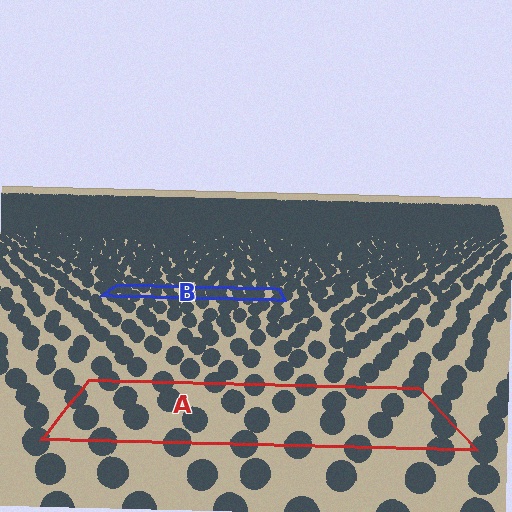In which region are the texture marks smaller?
The texture marks are smaller in region B, because it is farther away.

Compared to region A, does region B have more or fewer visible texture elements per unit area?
Region B has more texture elements per unit area — they are packed more densely because it is farther away.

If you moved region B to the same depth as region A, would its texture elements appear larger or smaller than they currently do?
They would appear larger. At a closer depth, the same texture elements are projected at a bigger on-screen size.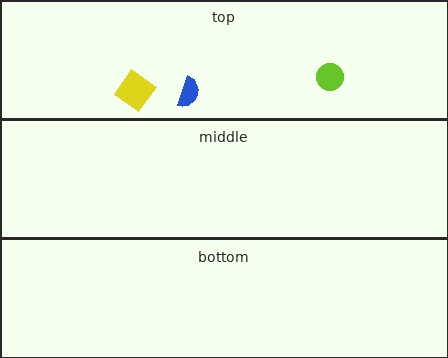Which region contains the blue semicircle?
The top region.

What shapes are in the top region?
The blue semicircle, the yellow diamond, the lime circle.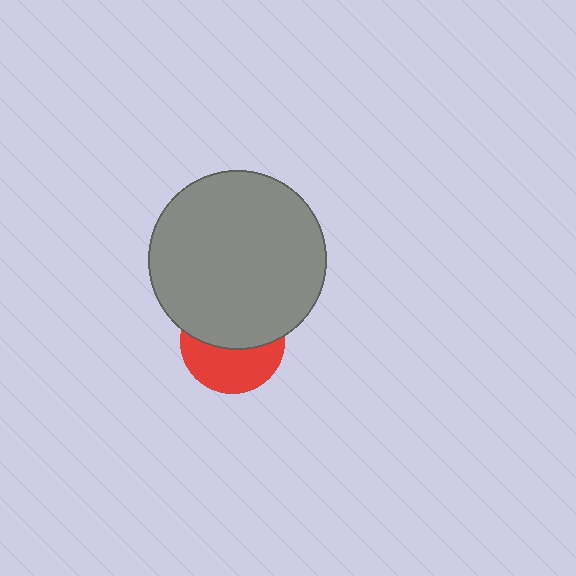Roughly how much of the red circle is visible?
About half of it is visible (roughly 47%).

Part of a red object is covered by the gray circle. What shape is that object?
It is a circle.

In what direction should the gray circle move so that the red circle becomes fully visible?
The gray circle should move up. That is the shortest direction to clear the overlap and leave the red circle fully visible.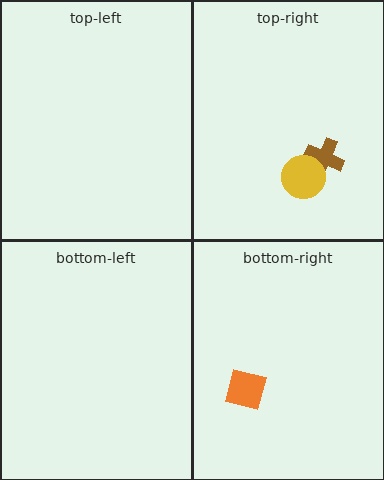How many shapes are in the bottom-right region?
1.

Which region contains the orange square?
The bottom-right region.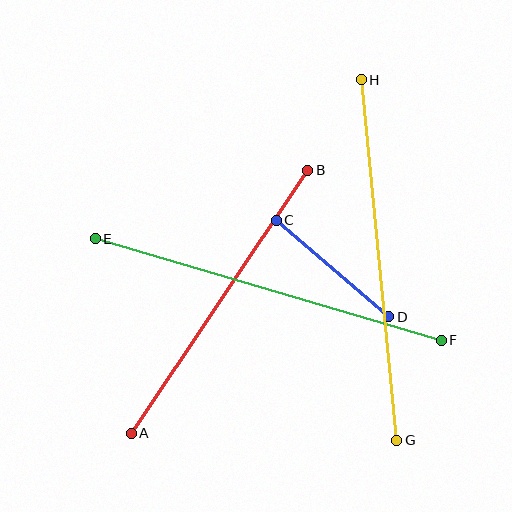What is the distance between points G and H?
The distance is approximately 362 pixels.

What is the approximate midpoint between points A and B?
The midpoint is at approximately (219, 302) pixels.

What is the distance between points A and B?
The distance is approximately 317 pixels.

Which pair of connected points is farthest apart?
Points G and H are farthest apart.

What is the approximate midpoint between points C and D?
The midpoint is at approximately (332, 268) pixels.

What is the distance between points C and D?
The distance is approximately 148 pixels.